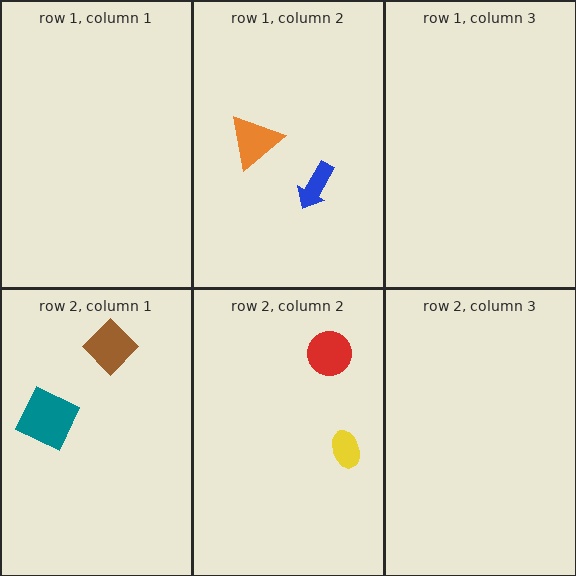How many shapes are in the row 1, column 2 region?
2.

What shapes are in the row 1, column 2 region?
The orange triangle, the blue arrow.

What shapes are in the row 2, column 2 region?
The red circle, the yellow ellipse.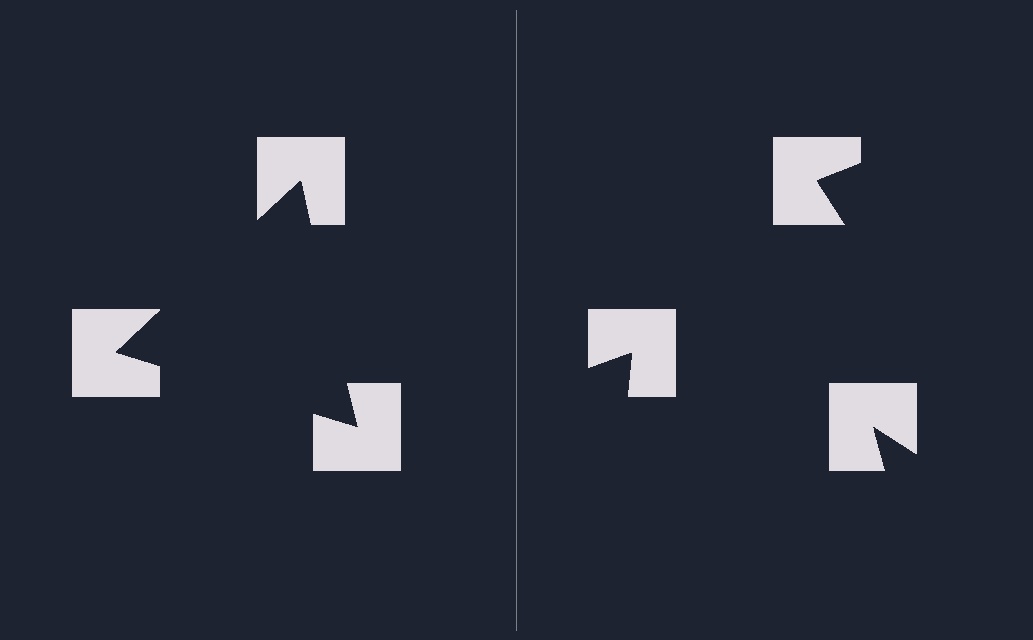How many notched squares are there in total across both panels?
6 — 3 on each side.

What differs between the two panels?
The notched squares are positioned identically on both sides; only the wedge orientations differ. On the left they align to a triangle; on the right they are misaligned.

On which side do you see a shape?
An illusory triangle appears on the left side. On the right side the wedge cuts are rotated, so no coherent shape forms.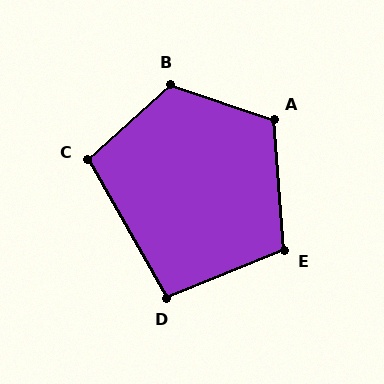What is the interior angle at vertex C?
Approximately 102 degrees (obtuse).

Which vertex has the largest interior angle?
B, at approximately 119 degrees.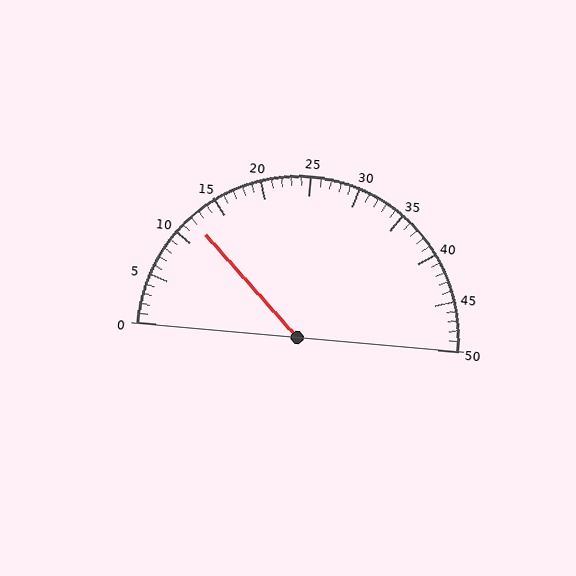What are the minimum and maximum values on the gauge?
The gauge ranges from 0 to 50.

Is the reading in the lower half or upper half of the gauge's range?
The reading is in the lower half of the range (0 to 50).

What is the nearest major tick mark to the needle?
The nearest major tick mark is 10.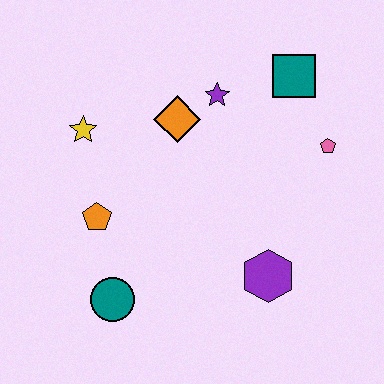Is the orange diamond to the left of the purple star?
Yes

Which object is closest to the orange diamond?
The purple star is closest to the orange diamond.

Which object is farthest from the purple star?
The teal circle is farthest from the purple star.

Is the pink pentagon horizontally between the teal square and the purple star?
No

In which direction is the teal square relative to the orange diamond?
The teal square is to the right of the orange diamond.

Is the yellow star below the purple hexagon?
No